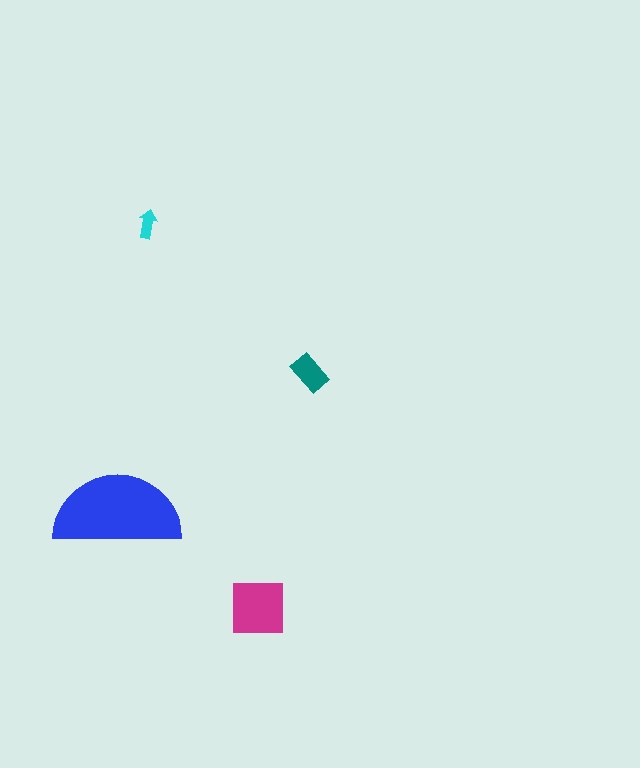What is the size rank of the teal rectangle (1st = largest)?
3rd.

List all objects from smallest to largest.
The cyan arrow, the teal rectangle, the magenta square, the blue semicircle.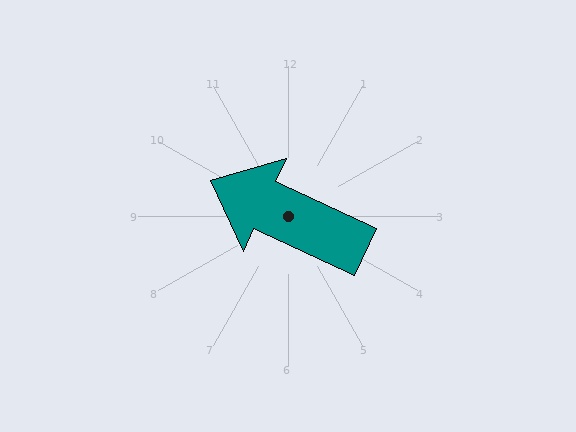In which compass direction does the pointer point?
Northwest.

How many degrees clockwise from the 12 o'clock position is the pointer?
Approximately 295 degrees.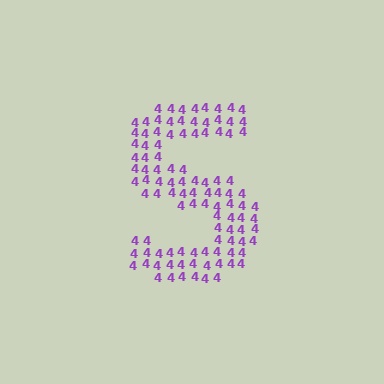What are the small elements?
The small elements are digit 4's.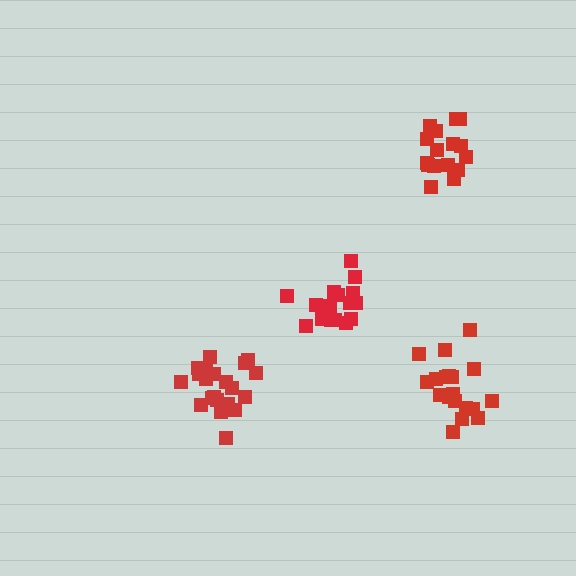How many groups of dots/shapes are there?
There are 4 groups.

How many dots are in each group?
Group 1: 19 dots, Group 2: 17 dots, Group 3: 16 dots, Group 4: 21 dots (73 total).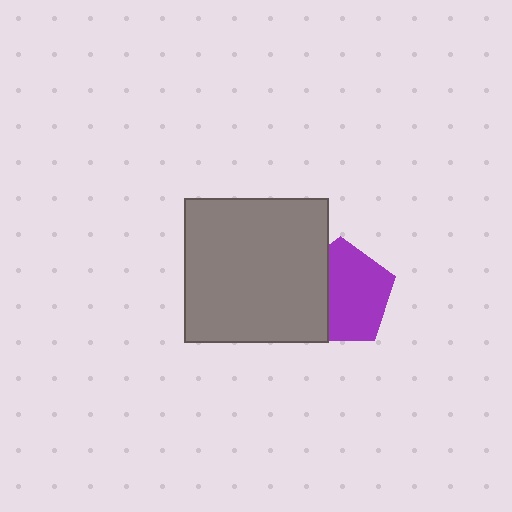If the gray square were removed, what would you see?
You would see the complete purple pentagon.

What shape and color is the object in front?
The object in front is a gray square.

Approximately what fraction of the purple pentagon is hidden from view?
Roughly 36% of the purple pentagon is hidden behind the gray square.